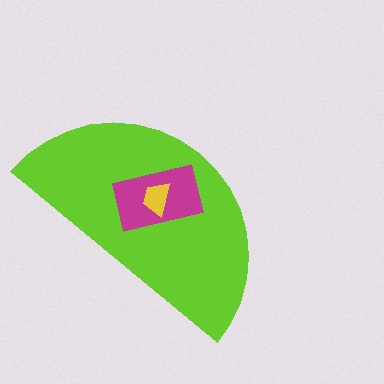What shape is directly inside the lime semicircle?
The magenta rectangle.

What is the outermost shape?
The lime semicircle.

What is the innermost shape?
The yellow trapezoid.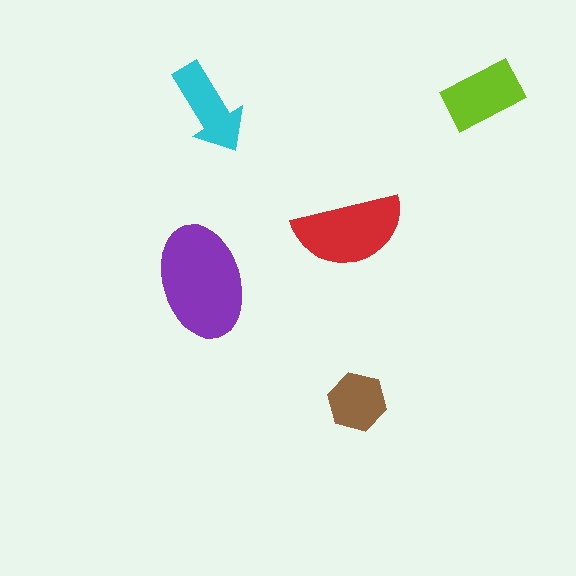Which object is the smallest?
The brown hexagon.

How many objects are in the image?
There are 5 objects in the image.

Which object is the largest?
The purple ellipse.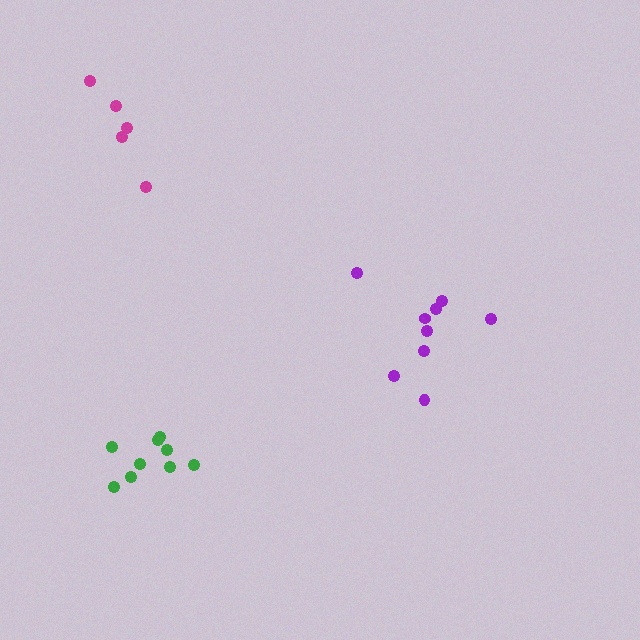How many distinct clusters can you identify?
There are 3 distinct clusters.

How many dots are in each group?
Group 1: 9 dots, Group 2: 5 dots, Group 3: 9 dots (23 total).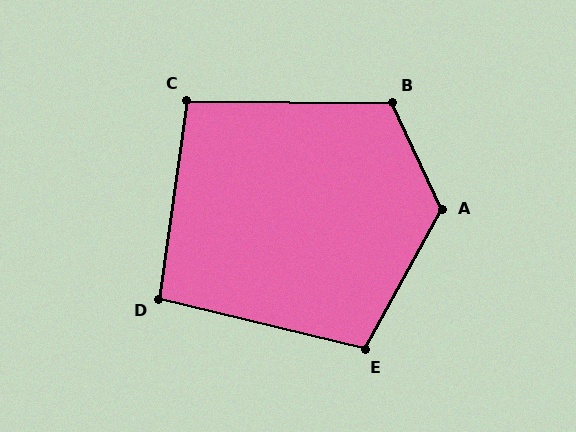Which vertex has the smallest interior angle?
D, at approximately 96 degrees.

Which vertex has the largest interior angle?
A, at approximately 126 degrees.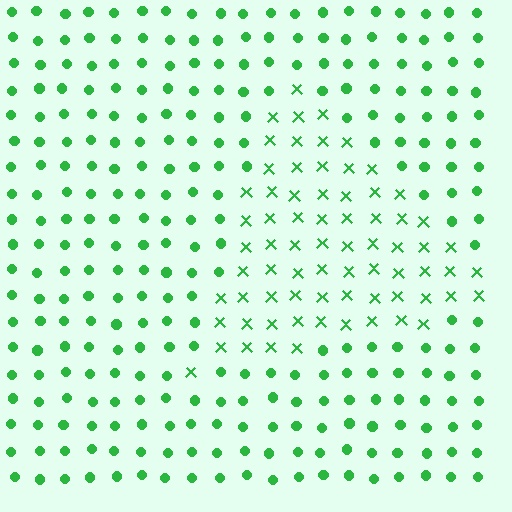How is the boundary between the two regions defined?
The boundary is defined by a change in element shape: X marks inside vs. circles outside. All elements share the same color and spacing.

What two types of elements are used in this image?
The image uses X marks inside the triangle region and circles outside it.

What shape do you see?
I see a triangle.